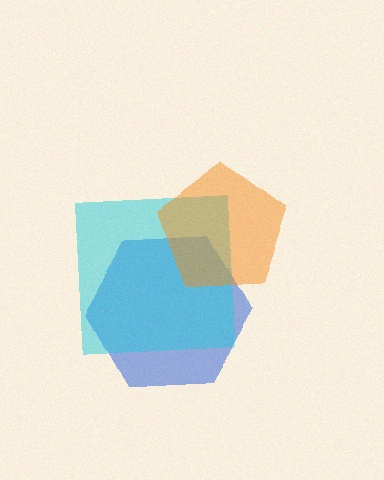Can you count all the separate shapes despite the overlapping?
Yes, there are 3 separate shapes.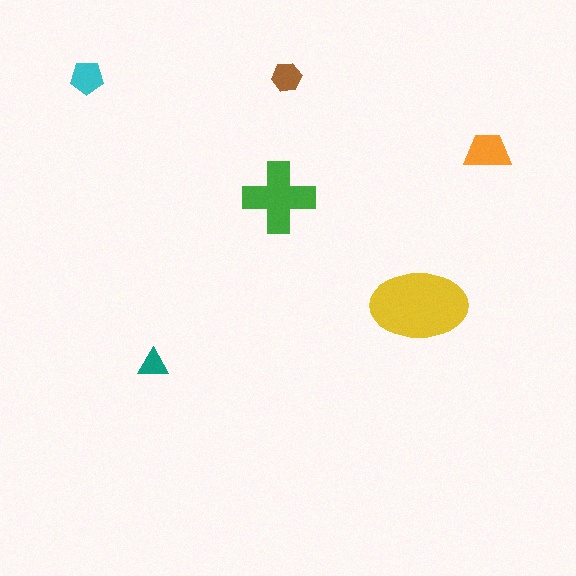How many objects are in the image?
There are 6 objects in the image.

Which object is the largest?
The yellow ellipse.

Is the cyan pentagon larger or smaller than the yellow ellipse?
Smaller.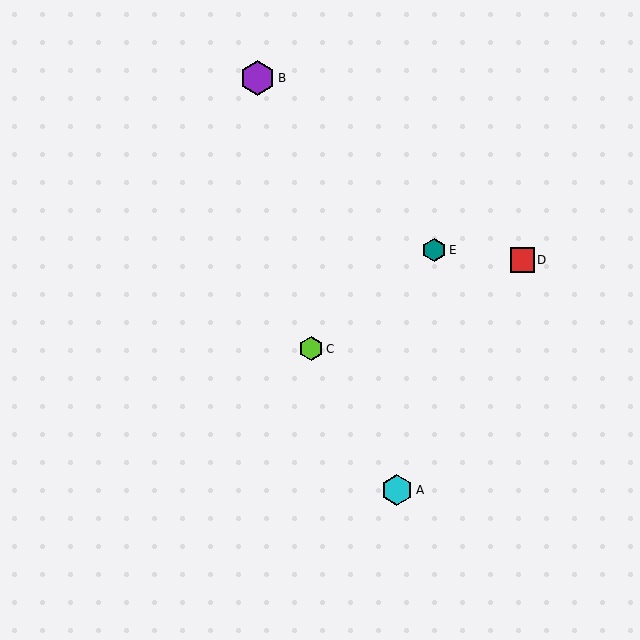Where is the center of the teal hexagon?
The center of the teal hexagon is at (434, 250).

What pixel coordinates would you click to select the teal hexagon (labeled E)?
Click at (434, 250) to select the teal hexagon E.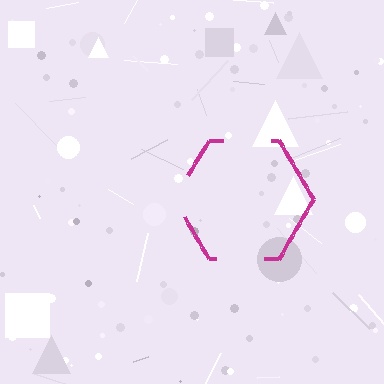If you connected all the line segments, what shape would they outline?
They would outline a hexagon.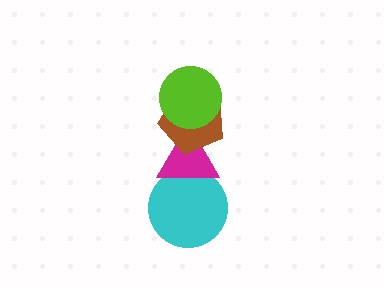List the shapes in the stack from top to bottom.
From top to bottom: the lime circle, the brown pentagon, the magenta triangle, the cyan circle.